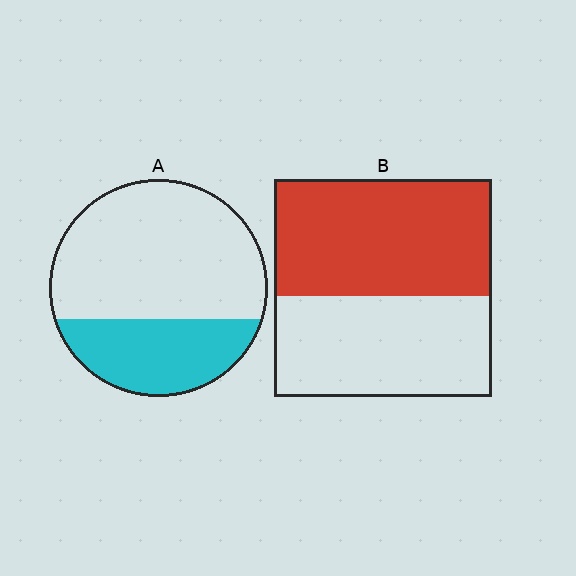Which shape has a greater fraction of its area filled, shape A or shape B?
Shape B.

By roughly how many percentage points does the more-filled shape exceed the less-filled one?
By roughly 20 percentage points (B over A).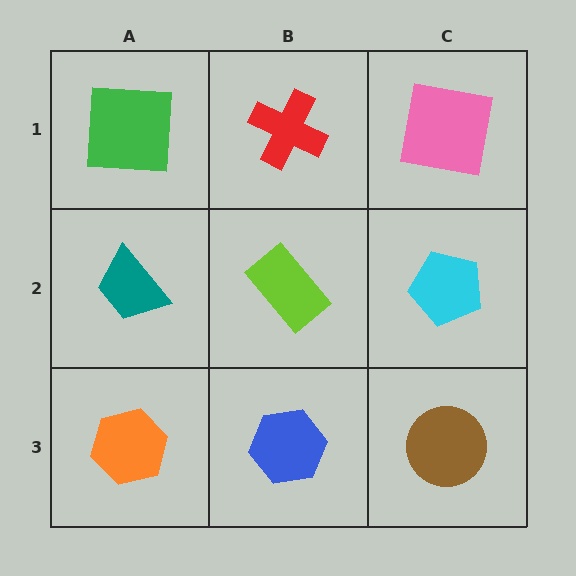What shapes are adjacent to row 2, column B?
A red cross (row 1, column B), a blue hexagon (row 3, column B), a teal trapezoid (row 2, column A), a cyan pentagon (row 2, column C).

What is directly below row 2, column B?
A blue hexagon.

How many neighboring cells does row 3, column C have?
2.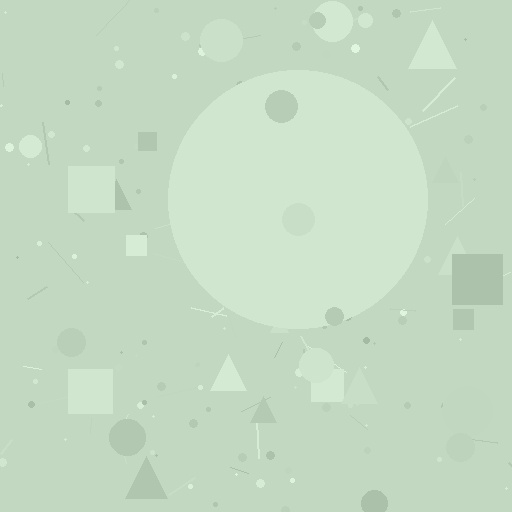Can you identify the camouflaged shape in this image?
The camouflaged shape is a circle.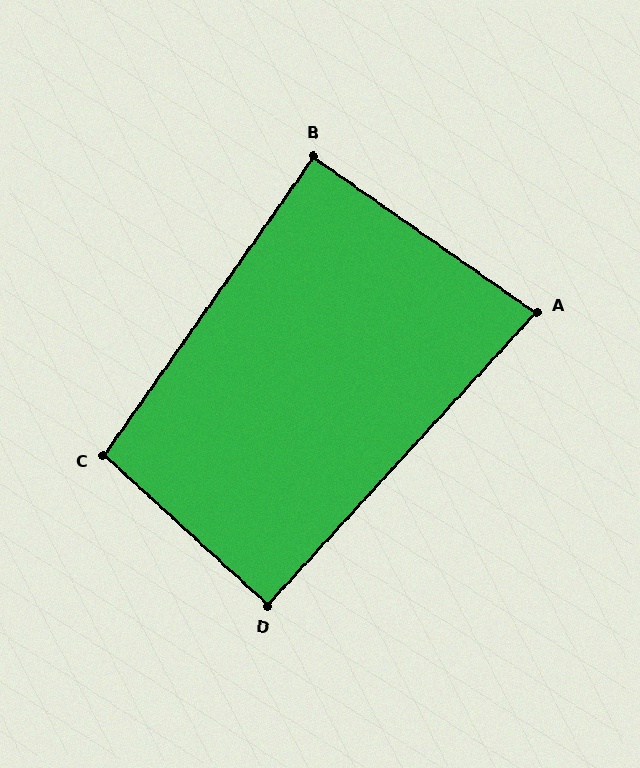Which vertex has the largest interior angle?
C, at approximately 97 degrees.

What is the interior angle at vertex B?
Approximately 90 degrees (approximately right).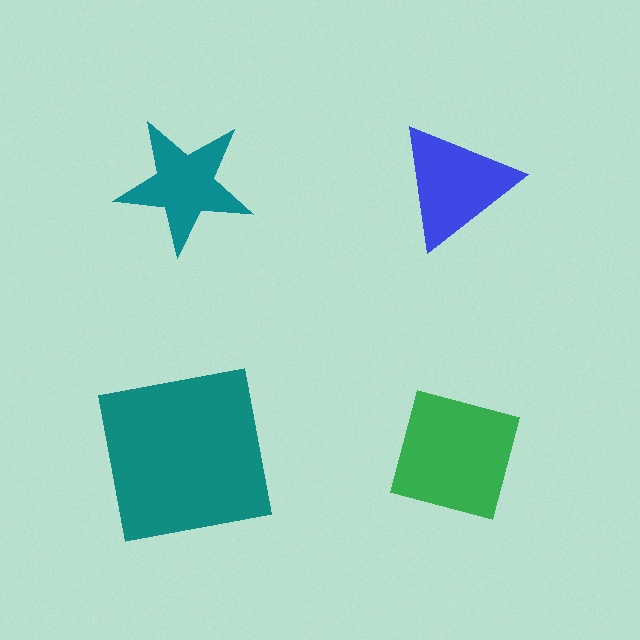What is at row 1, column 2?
A blue triangle.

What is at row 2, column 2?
A green square.